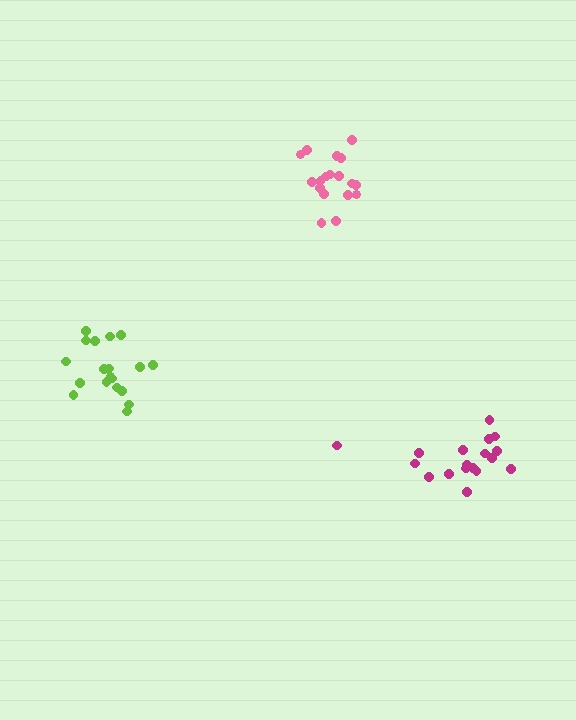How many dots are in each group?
Group 1: 19 dots, Group 2: 18 dots, Group 3: 18 dots (55 total).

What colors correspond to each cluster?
The clusters are colored: lime, pink, magenta.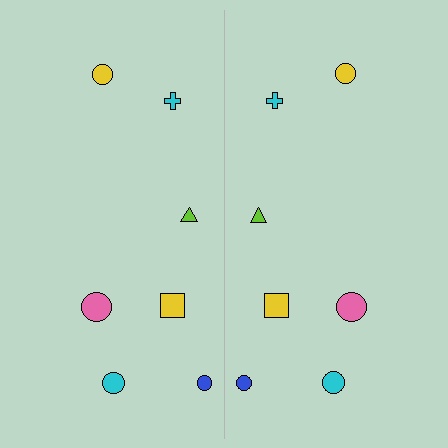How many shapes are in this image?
There are 14 shapes in this image.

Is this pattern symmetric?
Yes, this pattern has bilateral (reflection) symmetry.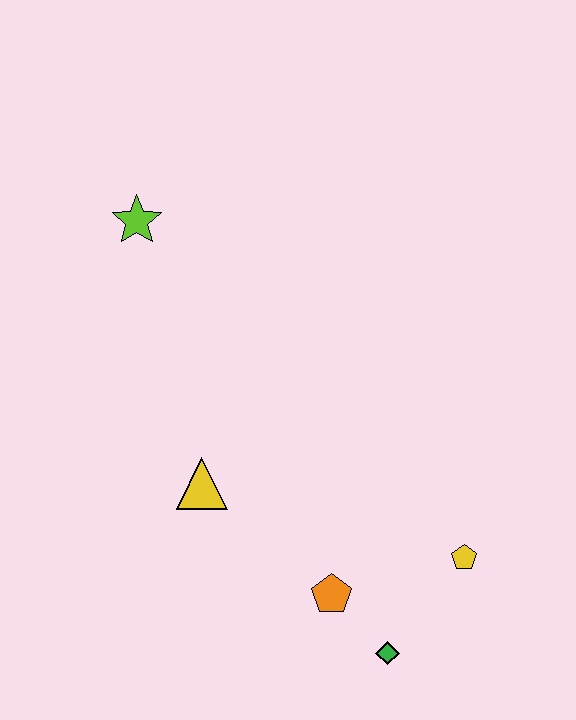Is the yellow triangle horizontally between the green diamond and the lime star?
Yes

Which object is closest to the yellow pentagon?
The green diamond is closest to the yellow pentagon.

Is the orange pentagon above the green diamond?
Yes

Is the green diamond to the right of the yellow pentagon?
No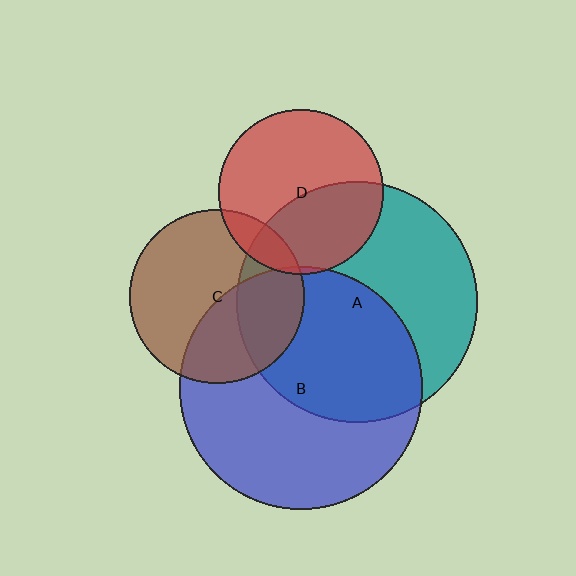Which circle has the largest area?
Circle B (blue).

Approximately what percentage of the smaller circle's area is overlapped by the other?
Approximately 50%.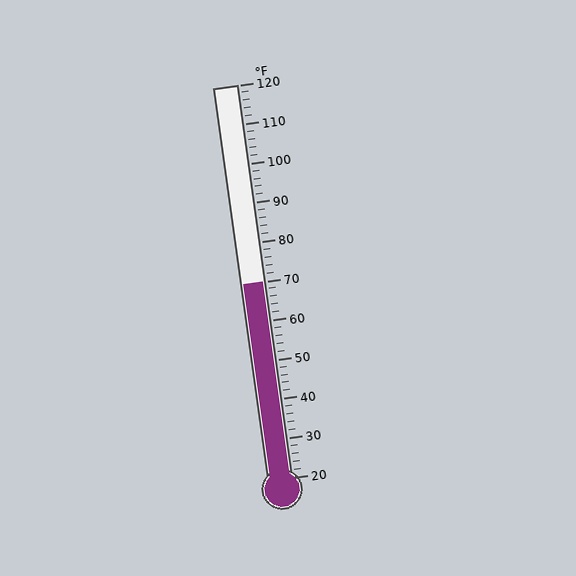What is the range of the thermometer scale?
The thermometer scale ranges from 20°F to 120°F.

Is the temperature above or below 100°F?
The temperature is below 100°F.